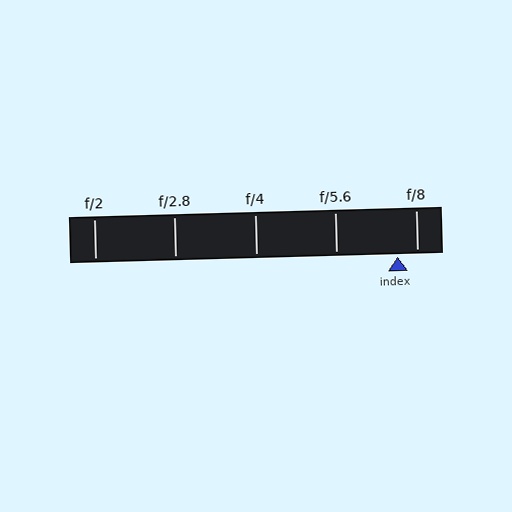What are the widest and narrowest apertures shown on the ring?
The widest aperture shown is f/2 and the narrowest is f/8.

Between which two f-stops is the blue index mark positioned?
The index mark is between f/5.6 and f/8.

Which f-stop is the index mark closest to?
The index mark is closest to f/8.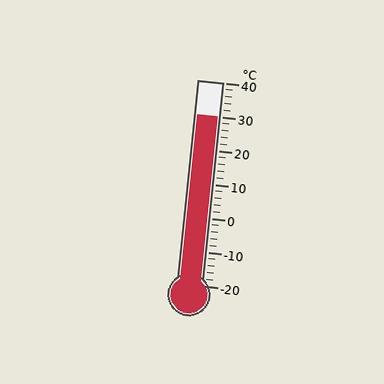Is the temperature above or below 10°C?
The temperature is above 10°C.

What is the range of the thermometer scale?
The thermometer scale ranges from -20°C to 40°C.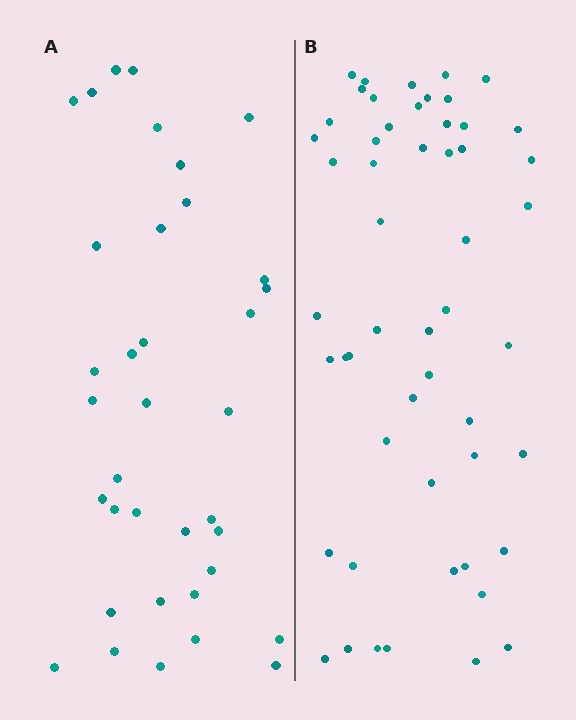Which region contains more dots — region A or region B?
Region B (the right region) has more dots.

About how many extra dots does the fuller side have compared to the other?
Region B has approximately 15 more dots than region A.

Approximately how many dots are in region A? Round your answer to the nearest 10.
About 40 dots. (The exact count is 36, which rounds to 40.)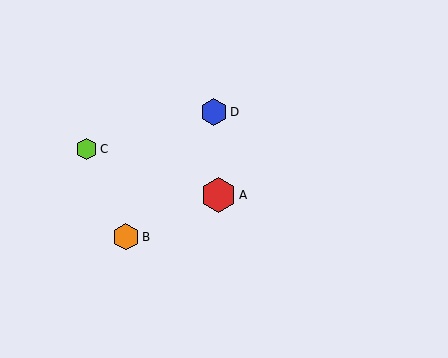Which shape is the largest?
The red hexagon (labeled A) is the largest.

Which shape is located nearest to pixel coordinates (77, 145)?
The lime hexagon (labeled C) at (87, 149) is nearest to that location.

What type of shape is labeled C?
Shape C is a lime hexagon.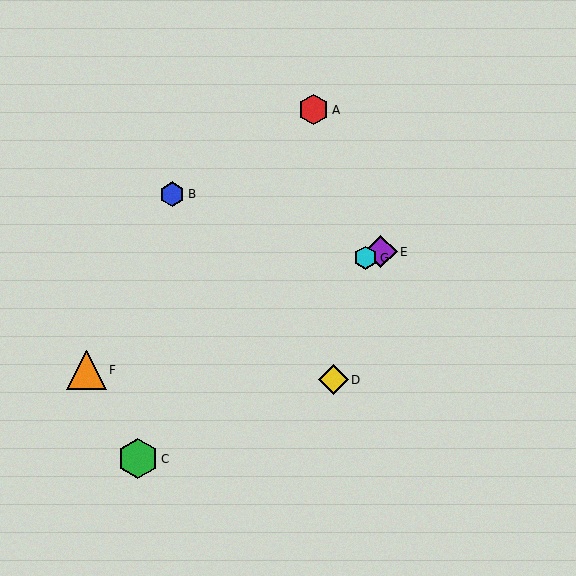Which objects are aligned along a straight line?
Objects E, F, G are aligned along a straight line.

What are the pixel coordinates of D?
Object D is at (333, 380).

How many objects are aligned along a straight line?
3 objects (E, F, G) are aligned along a straight line.